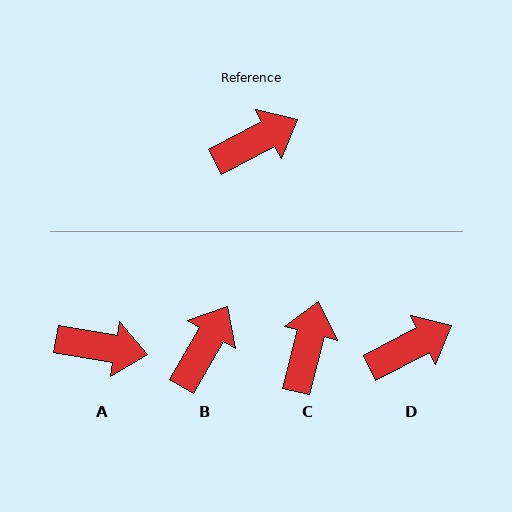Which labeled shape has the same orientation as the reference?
D.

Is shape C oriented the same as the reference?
No, it is off by about 48 degrees.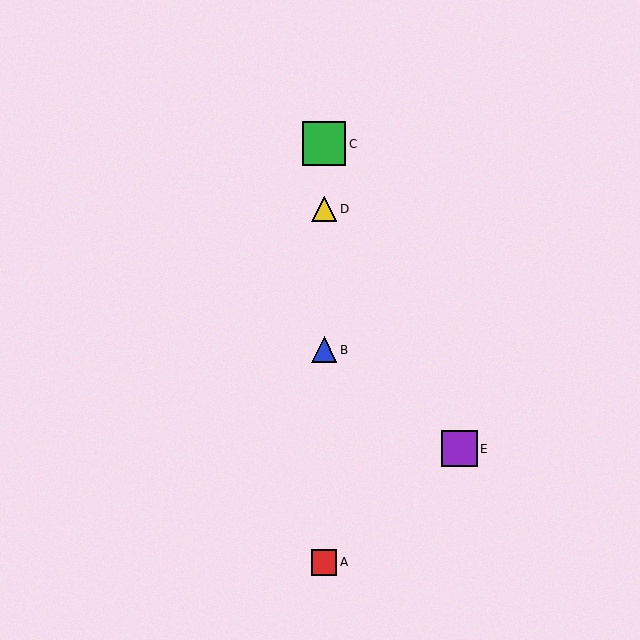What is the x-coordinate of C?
Object C is at x≈324.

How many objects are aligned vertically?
4 objects (A, B, C, D) are aligned vertically.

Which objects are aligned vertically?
Objects A, B, C, D are aligned vertically.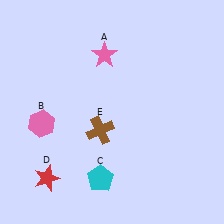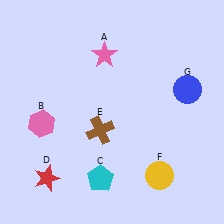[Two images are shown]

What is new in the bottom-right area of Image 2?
A yellow circle (F) was added in the bottom-right area of Image 2.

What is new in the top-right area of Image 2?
A blue circle (G) was added in the top-right area of Image 2.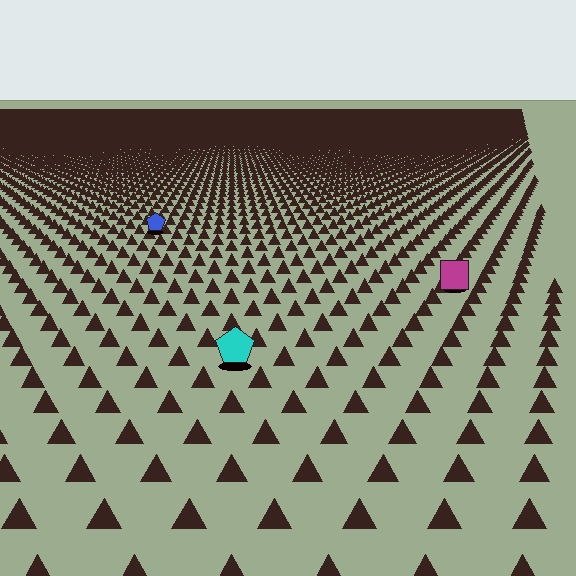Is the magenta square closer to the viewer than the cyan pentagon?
No. The cyan pentagon is closer — you can tell from the texture gradient: the ground texture is coarser near it.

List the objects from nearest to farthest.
From nearest to farthest: the cyan pentagon, the magenta square, the blue pentagon.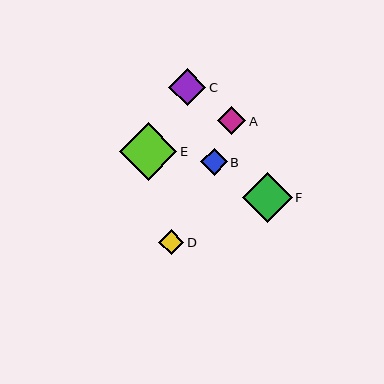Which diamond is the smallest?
Diamond D is the smallest with a size of approximately 25 pixels.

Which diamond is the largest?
Diamond E is the largest with a size of approximately 58 pixels.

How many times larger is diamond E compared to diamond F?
Diamond E is approximately 1.1 times the size of diamond F.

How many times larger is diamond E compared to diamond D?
Diamond E is approximately 2.3 times the size of diamond D.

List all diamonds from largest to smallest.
From largest to smallest: E, F, C, A, B, D.